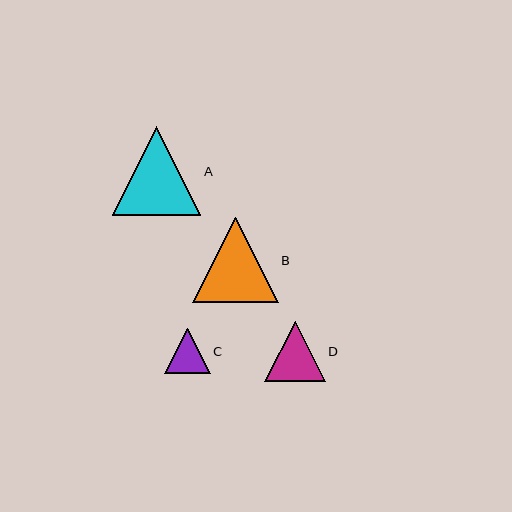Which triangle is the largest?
Triangle A is the largest with a size of approximately 88 pixels.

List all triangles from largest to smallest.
From largest to smallest: A, B, D, C.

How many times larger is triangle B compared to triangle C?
Triangle B is approximately 1.9 times the size of triangle C.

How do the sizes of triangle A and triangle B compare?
Triangle A and triangle B are approximately the same size.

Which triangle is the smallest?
Triangle C is the smallest with a size of approximately 45 pixels.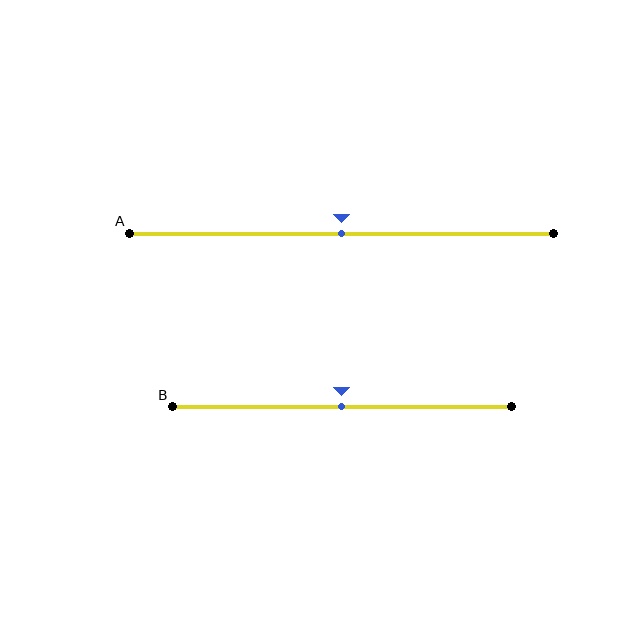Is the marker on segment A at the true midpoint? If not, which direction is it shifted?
Yes, the marker on segment A is at the true midpoint.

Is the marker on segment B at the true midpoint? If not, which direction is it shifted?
Yes, the marker on segment B is at the true midpoint.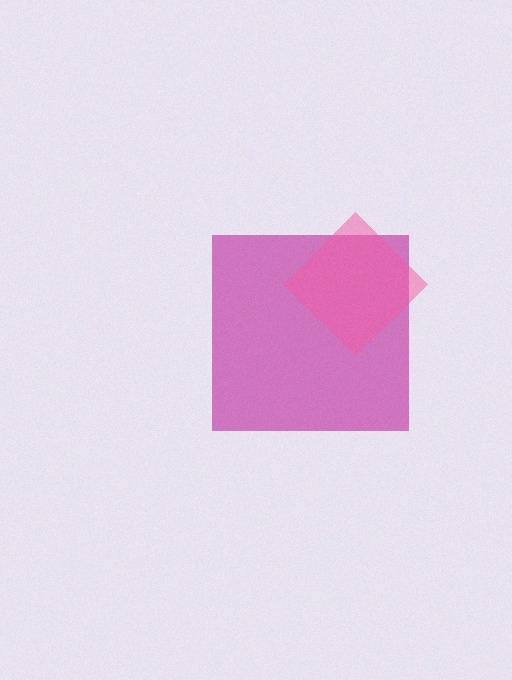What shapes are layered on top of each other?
The layered shapes are: a magenta square, a pink diamond.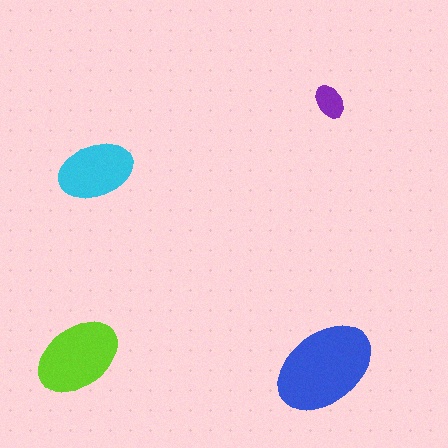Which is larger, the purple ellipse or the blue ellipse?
The blue one.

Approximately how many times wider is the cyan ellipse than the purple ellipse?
About 2 times wider.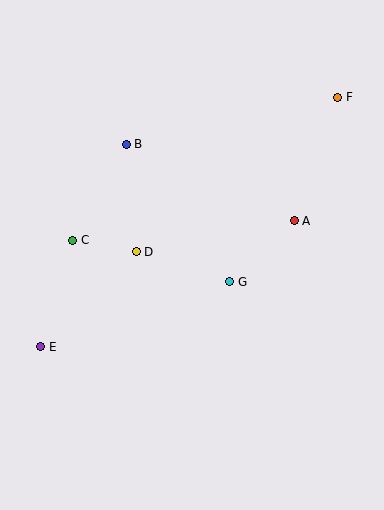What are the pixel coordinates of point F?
Point F is at (338, 97).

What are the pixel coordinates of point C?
Point C is at (73, 240).